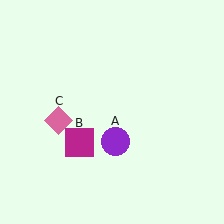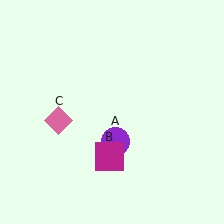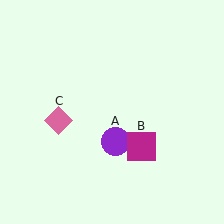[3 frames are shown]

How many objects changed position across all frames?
1 object changed position: magenta square (object B).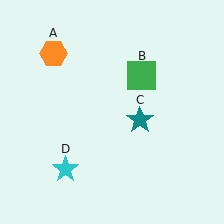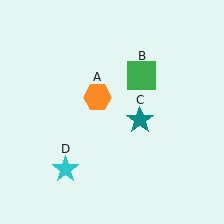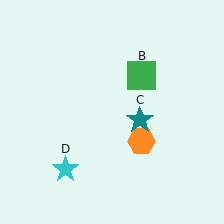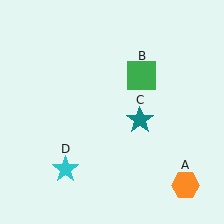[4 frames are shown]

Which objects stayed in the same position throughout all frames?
Green square (object B) and teal star (object C) and cyan star (object D) remained stationary.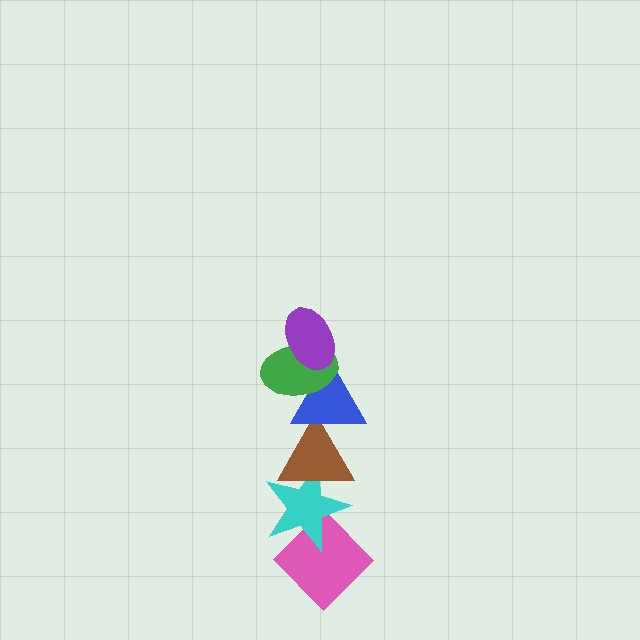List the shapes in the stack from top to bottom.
From top to bottom: the purple ellipse, the green ellipse, the blue triangle, the brown triangle, the cyan star, the pink diamond.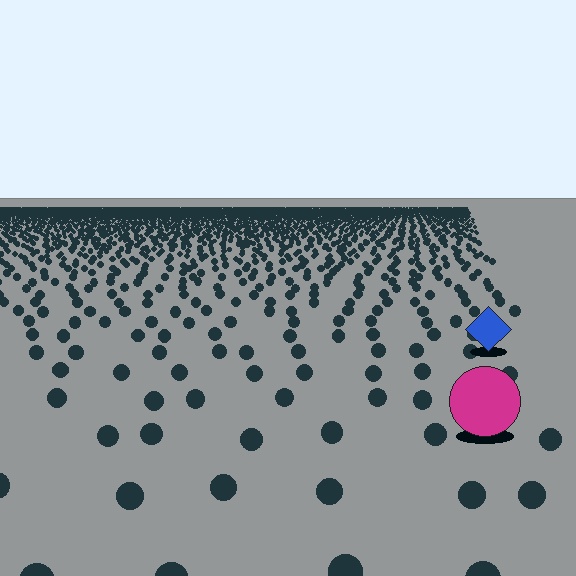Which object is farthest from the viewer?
The blue diamond is farthest from the viewer. It appears smaller and the ground texture around it is denser.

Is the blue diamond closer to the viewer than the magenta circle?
No. The magenta circle is closer — you can tell from the texture gradient: the ground texture is coarser near it.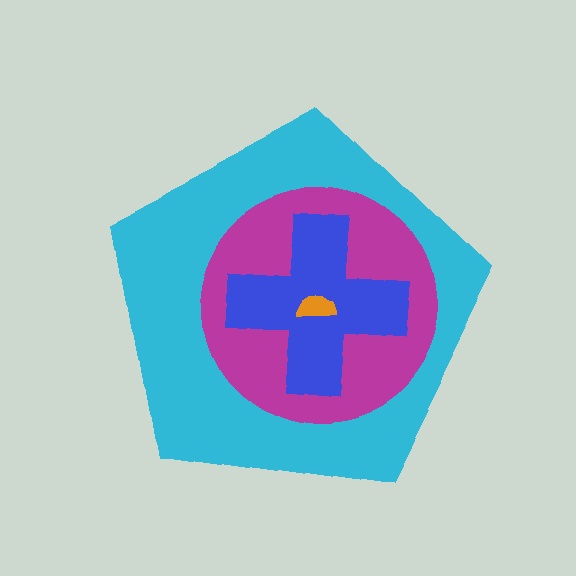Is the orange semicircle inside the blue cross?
Yes.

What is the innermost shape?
The orange semicircle.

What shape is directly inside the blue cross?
The orange semicircle.